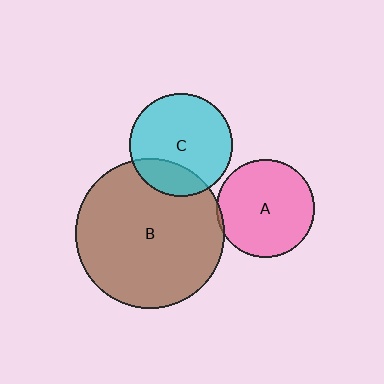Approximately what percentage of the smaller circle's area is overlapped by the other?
Approximately 20%.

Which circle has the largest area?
Circle B (brown).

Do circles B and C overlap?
Yes.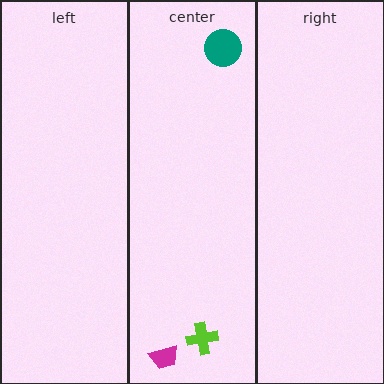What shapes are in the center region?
The magenta trapezoid, the lime cross, the teal circle.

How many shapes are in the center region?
3.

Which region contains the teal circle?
The center region.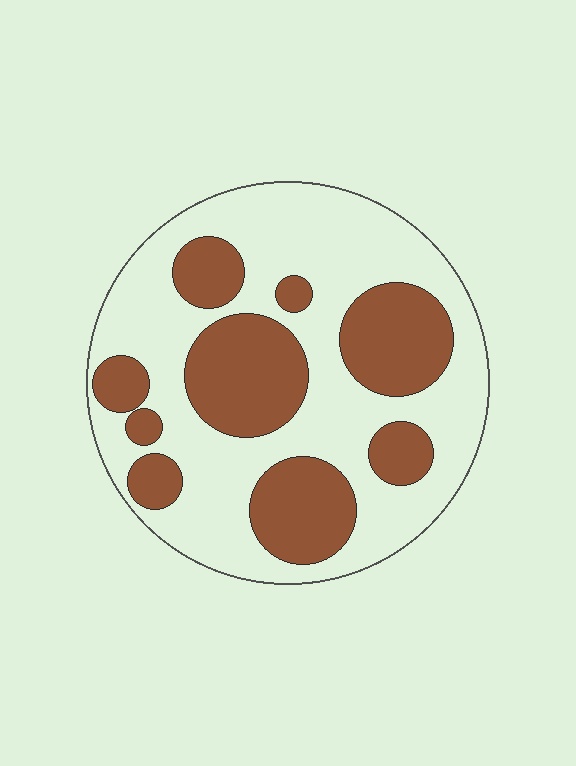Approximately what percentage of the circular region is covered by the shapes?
Approximately 35%.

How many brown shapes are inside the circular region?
9.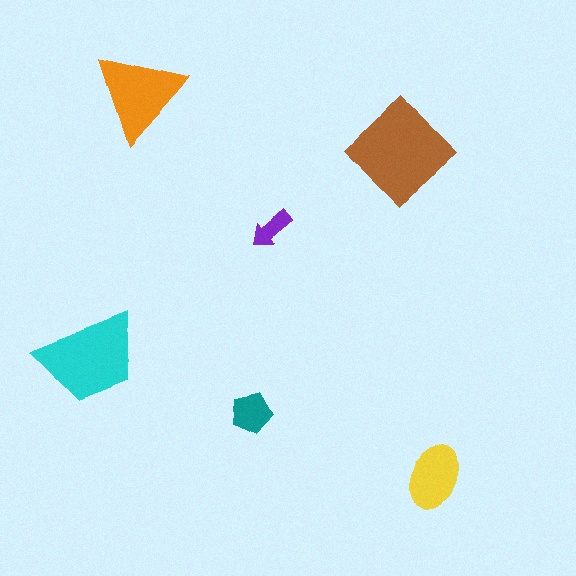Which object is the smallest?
The purple arrow.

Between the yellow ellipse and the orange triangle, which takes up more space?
The orange triangle.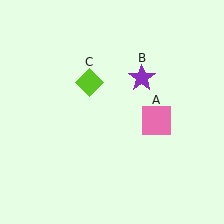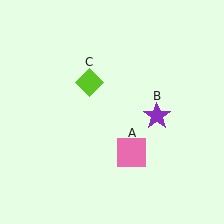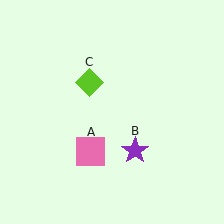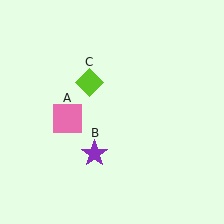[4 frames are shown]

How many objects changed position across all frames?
2 objects changed position: pink square (object A), purple star (object B).